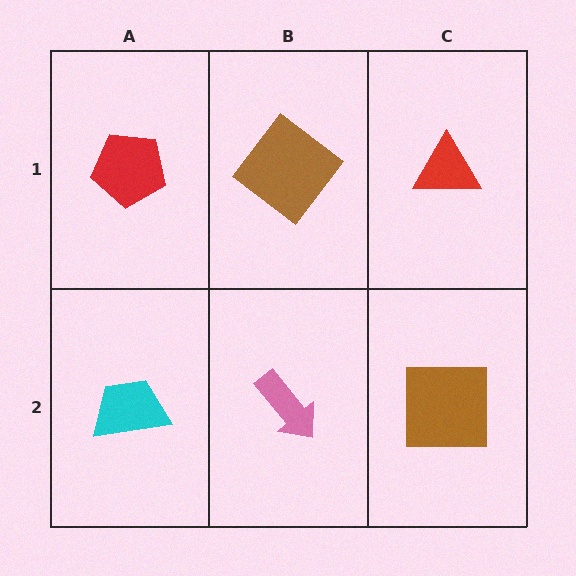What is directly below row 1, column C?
A brown square.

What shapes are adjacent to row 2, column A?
A red pentagon (row 1, column A), a pink arrow (row 2, column B).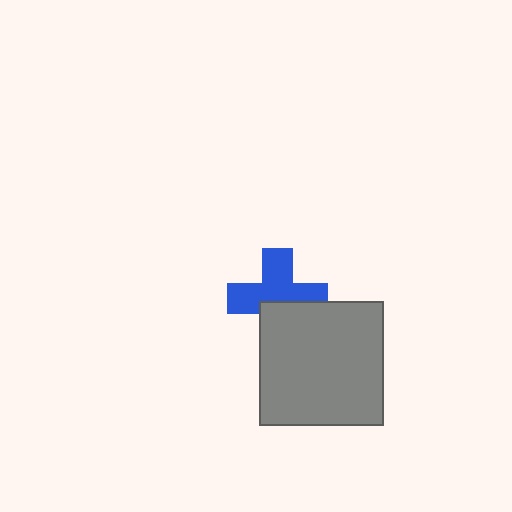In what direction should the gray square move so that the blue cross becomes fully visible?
The gray square should move down. That is the shortest direction to clear the overlap and leave the blue cross fully visible.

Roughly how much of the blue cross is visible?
About half of it is visible (roughly 63%).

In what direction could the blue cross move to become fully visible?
The blue cross could move up. That would shift it out from behind the gray square entirely.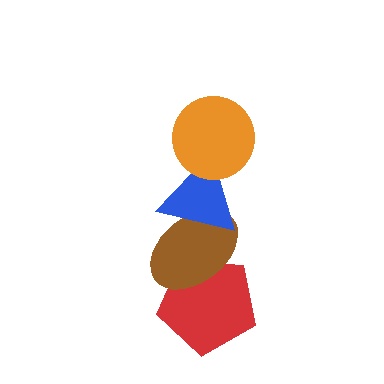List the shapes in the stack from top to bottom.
From top to bottom: the orange circle, the blue triangle, the brown ellipse, the red pentagon.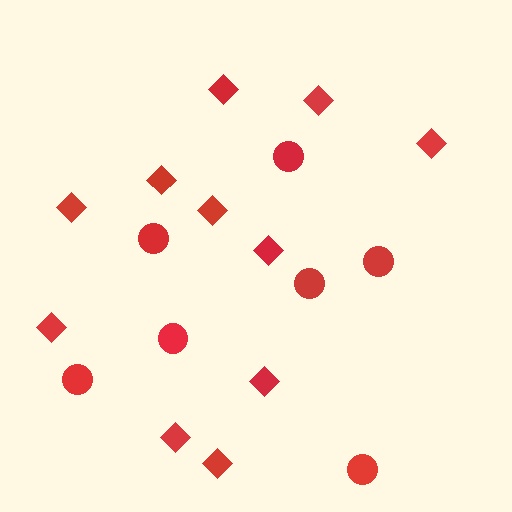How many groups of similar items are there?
There are 2 groups: one group of circles (7) and one group of diamonds (11).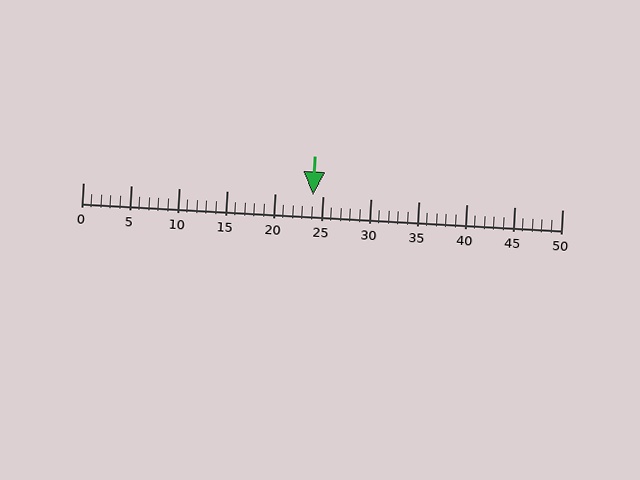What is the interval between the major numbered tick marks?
The major tick marks are spaced 5 units apart.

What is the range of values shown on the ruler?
The ruler shows values from 0 to 50.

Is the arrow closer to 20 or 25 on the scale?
The arrow is closer to 25.